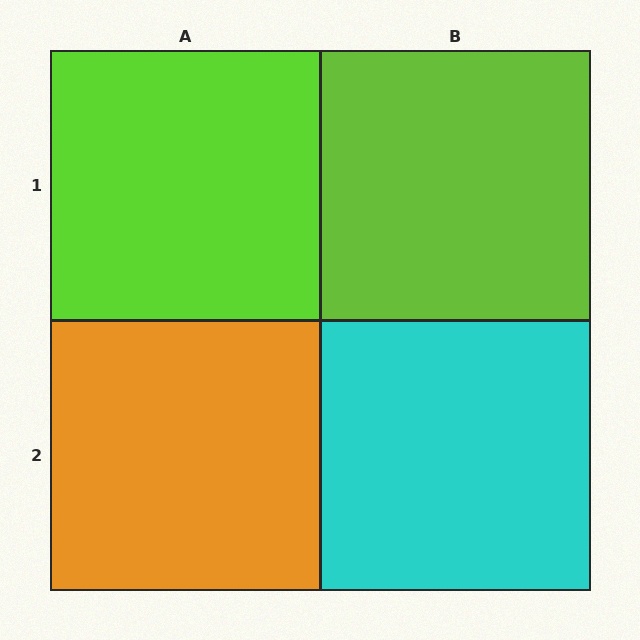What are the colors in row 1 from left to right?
Lime, lime.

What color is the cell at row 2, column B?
Cyan.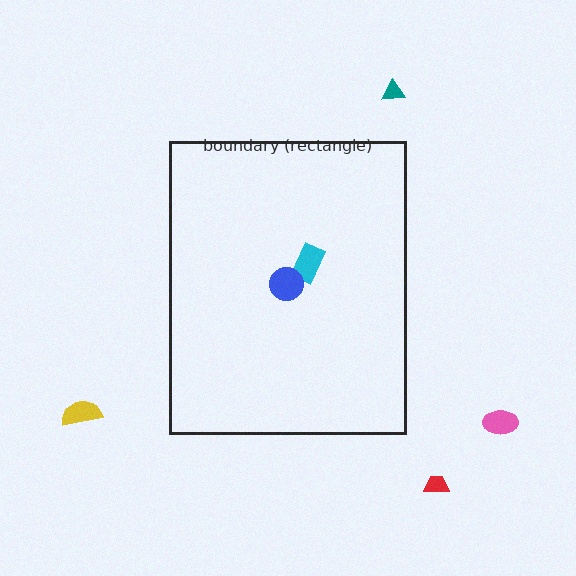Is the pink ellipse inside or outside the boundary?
Outside.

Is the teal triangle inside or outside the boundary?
Outside.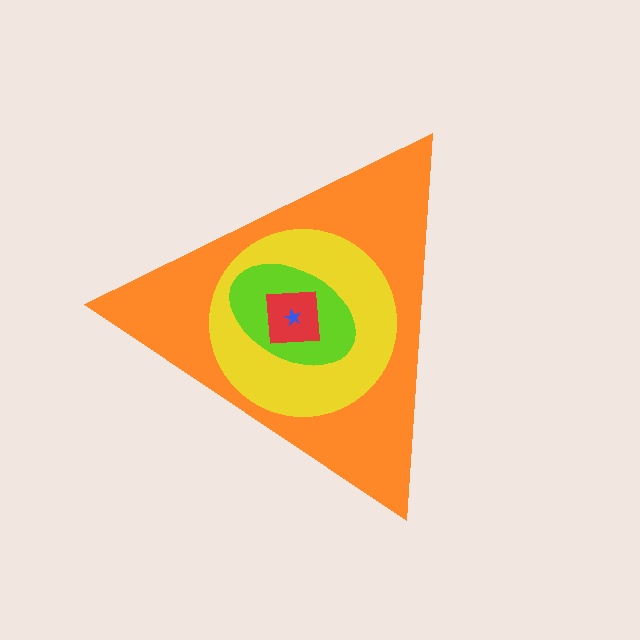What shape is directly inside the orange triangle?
The yellow circle.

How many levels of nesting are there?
5.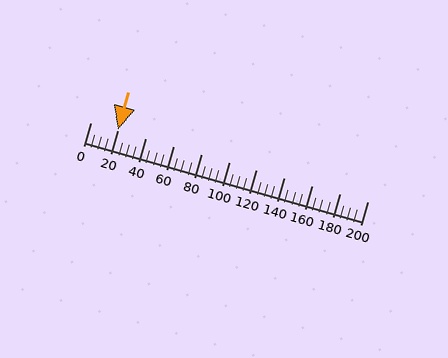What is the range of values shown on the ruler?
The ruler shows values from 0 to 200.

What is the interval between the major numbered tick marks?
The major tick marks are spaced 20 units apart.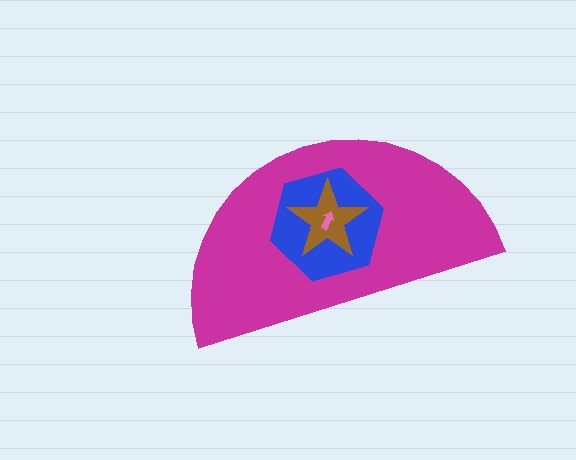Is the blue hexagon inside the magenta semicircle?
Yes.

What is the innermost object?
The pink arrow.